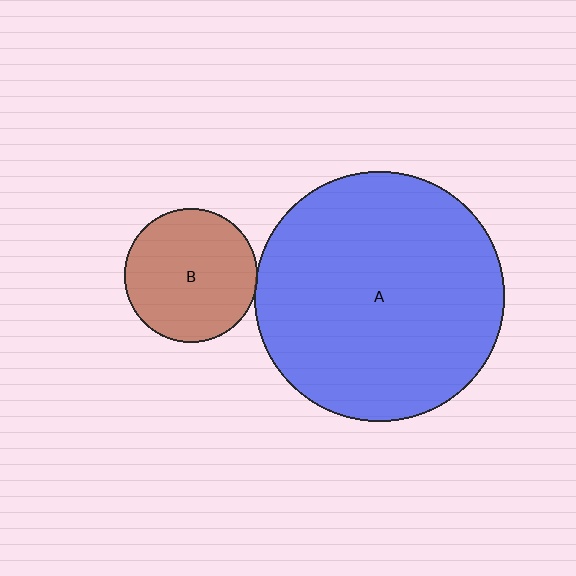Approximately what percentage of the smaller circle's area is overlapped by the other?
Approximately 5%.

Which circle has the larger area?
Circle A (blue).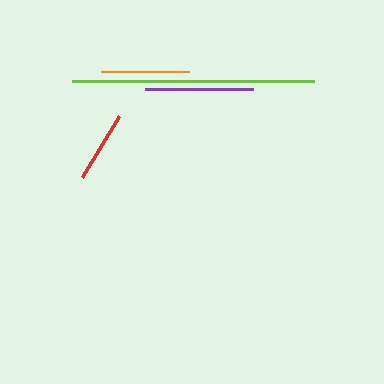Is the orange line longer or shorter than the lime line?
The lime line is longer than the orange line.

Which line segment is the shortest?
The red line is the shortest at approximately 72 pixels.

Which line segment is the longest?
The lime line is the longest at approximately 242 pixels.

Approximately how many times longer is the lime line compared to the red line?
The lime line is approximately 3.4 times the length of the red line.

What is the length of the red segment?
The red segment is approximately 72 pixels long.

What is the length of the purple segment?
The purple segment is approximately 108 pixels long.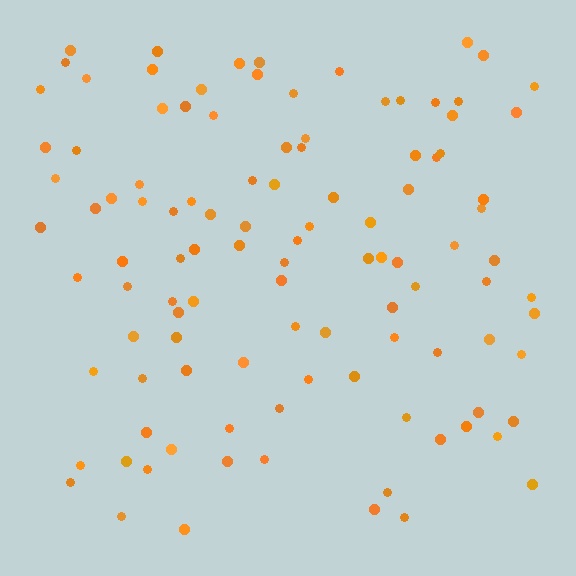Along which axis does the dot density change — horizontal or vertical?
Vertical.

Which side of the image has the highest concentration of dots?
The top.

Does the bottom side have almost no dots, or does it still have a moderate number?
Still a moderate number, just noticeably fewer than the top.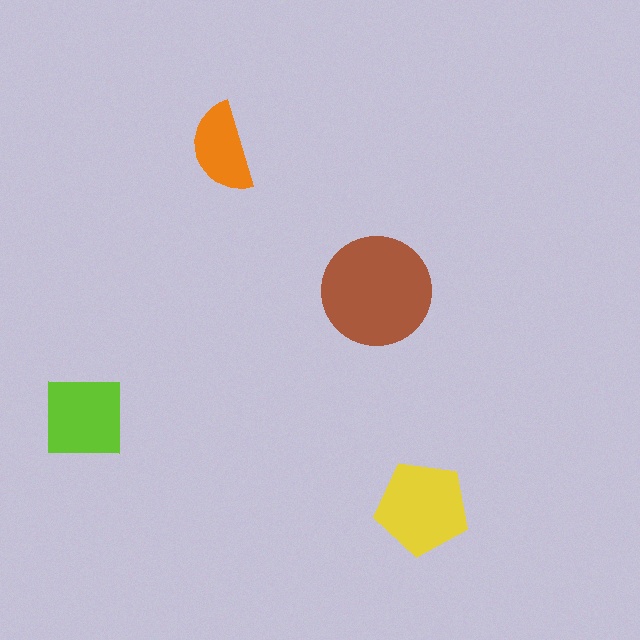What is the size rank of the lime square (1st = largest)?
3rd.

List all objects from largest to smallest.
The brown circle, the yellow pentagon, the lime square, the orange semicircle.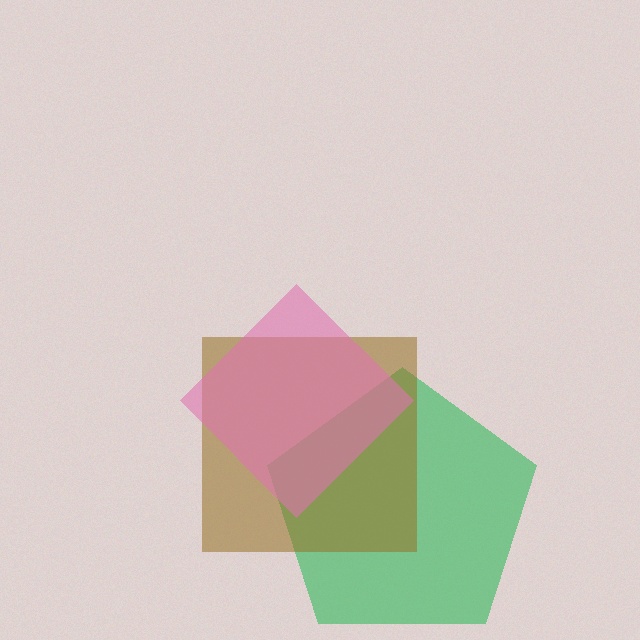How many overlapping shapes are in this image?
There are 3 overlapping shapes in the image.